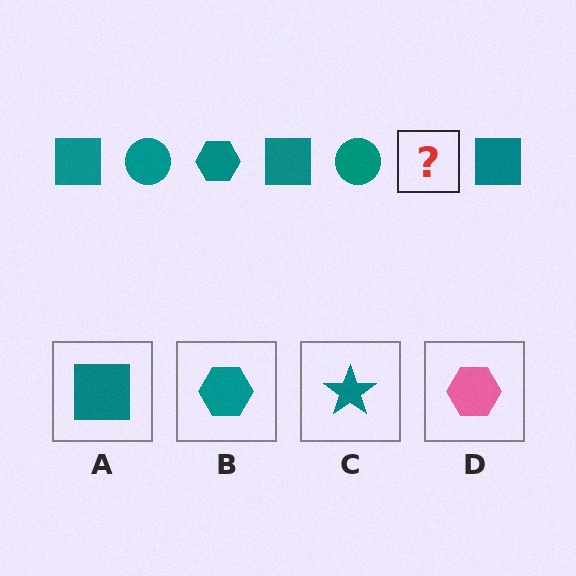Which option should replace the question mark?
Option B.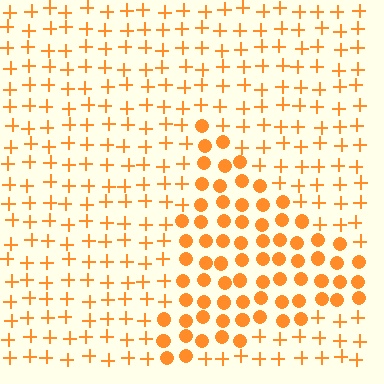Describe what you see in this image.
The image is filled with small orange elements arranged in a uniform grid. A triangle-shaped region contains circles, while the surrounding area contains plus signs. The boundary is defined purely by the change in element shape.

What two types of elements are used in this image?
The image uses circles inside the triangle region and plus signs outside it.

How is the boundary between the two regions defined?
The boundary is defined by a change in element shape: circles inside vs. plus signs outside. All elements share the same color and spacing.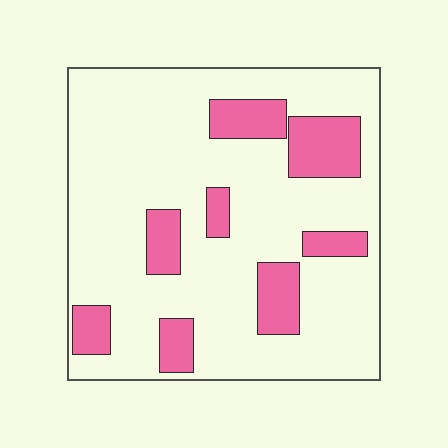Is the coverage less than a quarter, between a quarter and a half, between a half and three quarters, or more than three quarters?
Less than a quarter.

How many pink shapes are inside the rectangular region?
8.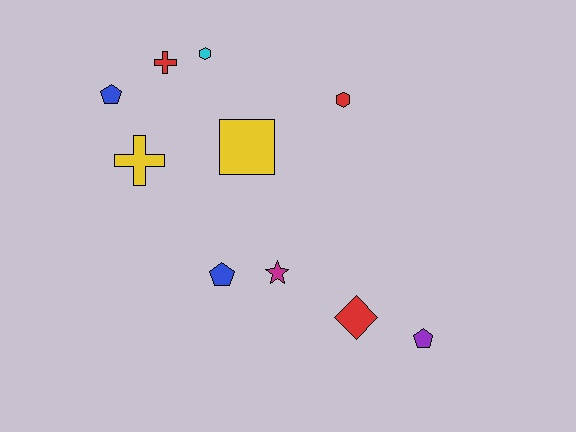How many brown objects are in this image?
There are no brown objects.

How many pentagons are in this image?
There are 3 pentagons.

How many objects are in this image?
There are 10 objects.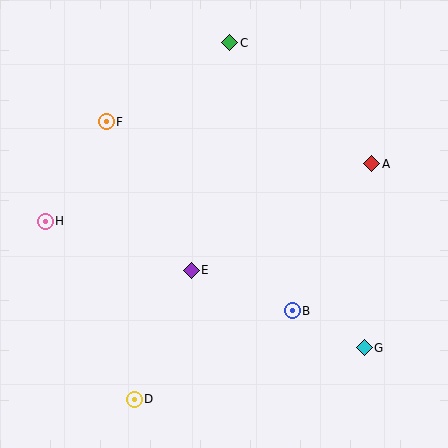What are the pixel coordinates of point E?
Point E is at (191, 270).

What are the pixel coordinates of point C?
Point C is at (230, 43).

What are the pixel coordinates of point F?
Point F is at (106, 122).